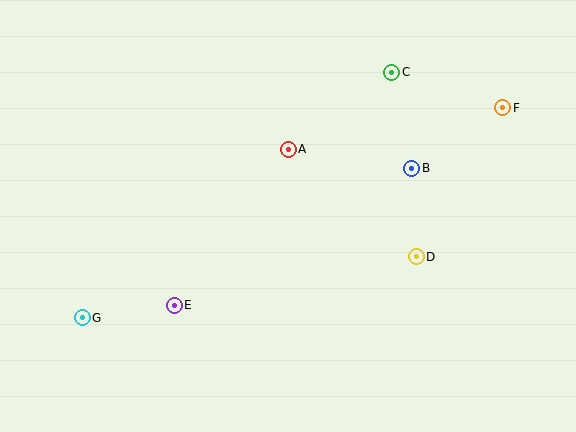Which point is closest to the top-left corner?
Point A is closest to the top-left corner.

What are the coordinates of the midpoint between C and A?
The midpoint between C and A is at (340, 111).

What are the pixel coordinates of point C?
Point C is at (392, 72).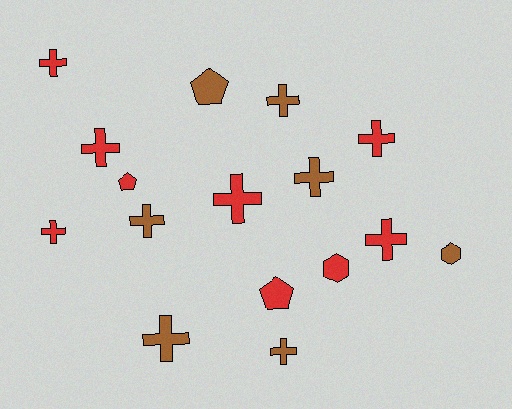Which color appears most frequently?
Red, with 9 objects.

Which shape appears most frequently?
Cross, with 11 objects.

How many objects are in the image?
There are 16 objects.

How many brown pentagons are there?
There is 1 brown pentagon.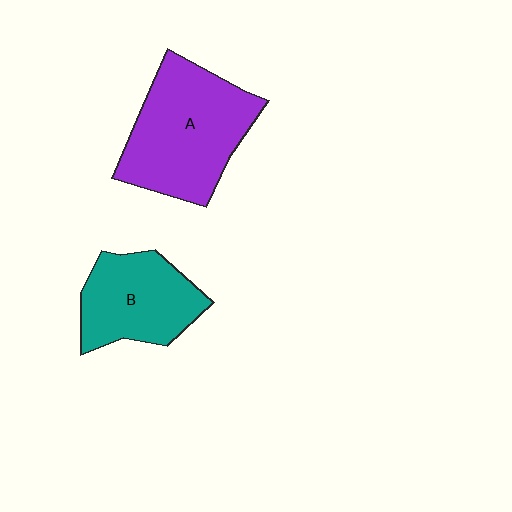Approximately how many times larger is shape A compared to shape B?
Approximately 1.4 times.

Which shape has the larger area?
Shape A (purple).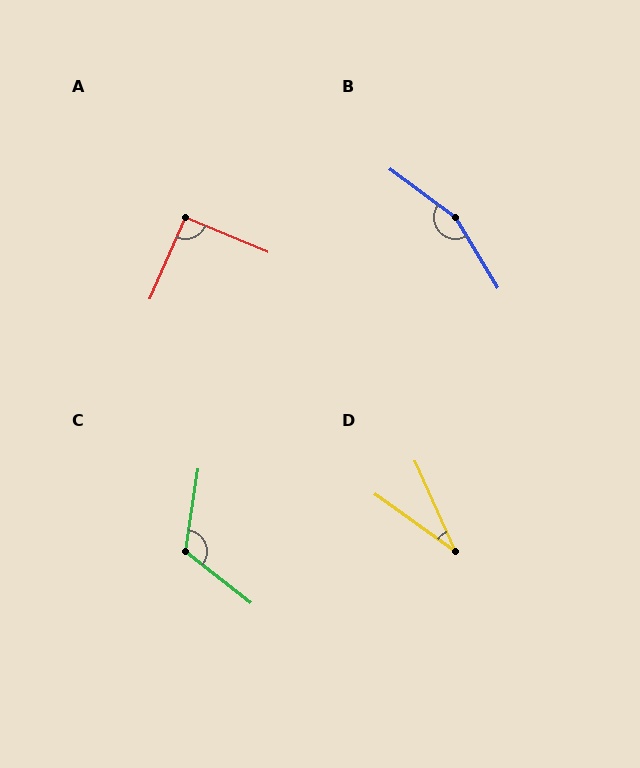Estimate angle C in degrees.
Approximately 120 degrees.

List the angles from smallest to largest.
D (30°), A (91°), C (120°), B (157°).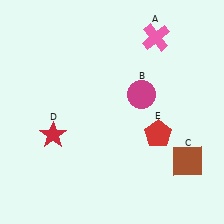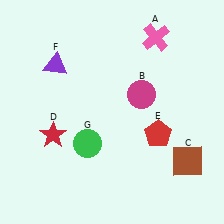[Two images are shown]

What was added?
A purple triangle (F), a green circle (G) were added in Image 2.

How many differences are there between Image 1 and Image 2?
There are 2 differences between the two images.